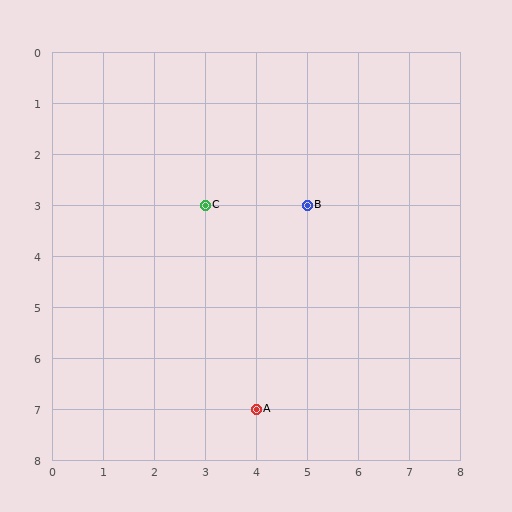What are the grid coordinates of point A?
Point A is at grid coordinates (4, 7).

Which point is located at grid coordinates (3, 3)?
Point C is at (3, 3).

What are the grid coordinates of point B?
Point B is at grid coordinates (5, 3).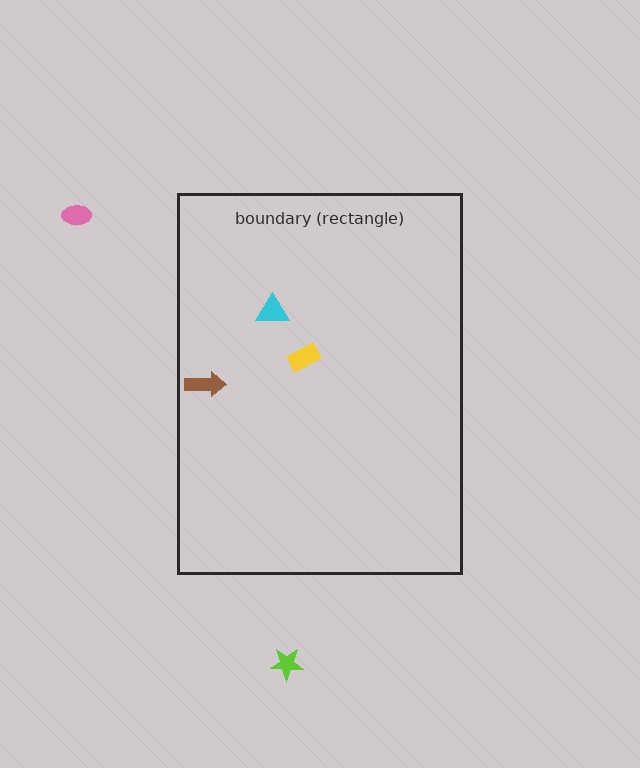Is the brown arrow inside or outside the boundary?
Inside.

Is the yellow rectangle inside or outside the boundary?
Inside.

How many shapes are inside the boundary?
3 inside, 2 outside.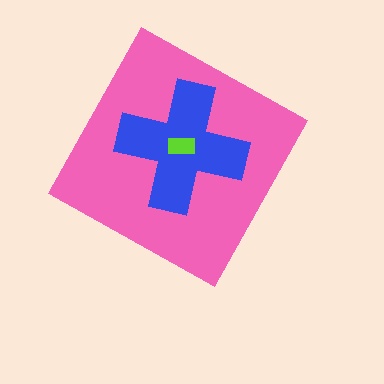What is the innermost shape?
The lime rectangle.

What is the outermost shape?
The pink diamond.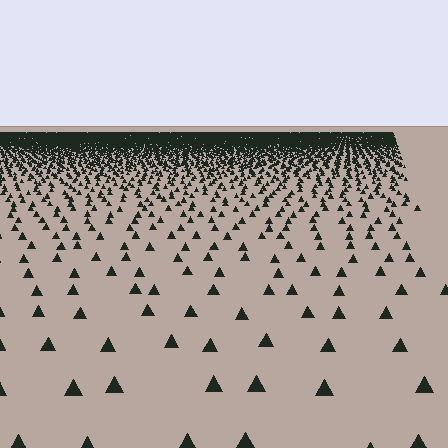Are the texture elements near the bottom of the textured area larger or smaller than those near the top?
Larger. Near the bottom, elements are closer to the viewer and appear at a bigger on-screen size.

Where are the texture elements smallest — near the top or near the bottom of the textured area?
Near the top.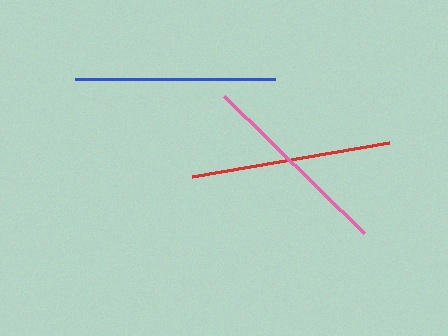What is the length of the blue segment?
The blue segment is approximately 200 pixels long.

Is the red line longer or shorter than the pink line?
The red line is longer than the pink line.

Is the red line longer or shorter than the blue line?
The blue line is longer than the red line.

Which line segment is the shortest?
The pink line is the shortest at approximately 197 pixels.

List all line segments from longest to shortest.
From longest to shortest: blue, red, pink.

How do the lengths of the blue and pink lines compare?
The blue and pink lines are approximately the same length.